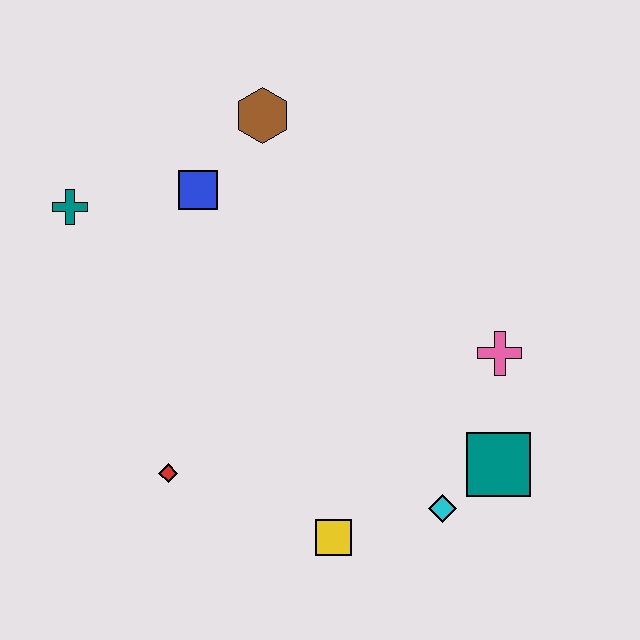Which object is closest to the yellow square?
The cyan diamond is closest to the yellow square.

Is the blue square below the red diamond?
No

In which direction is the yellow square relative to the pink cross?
The yellow square is below the pink cross.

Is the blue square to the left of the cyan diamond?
Yes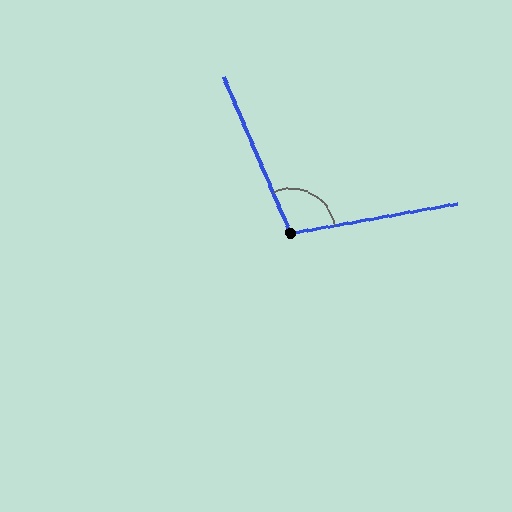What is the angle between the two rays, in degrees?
Approximately 103 degrees.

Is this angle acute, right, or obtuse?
It is obtuse.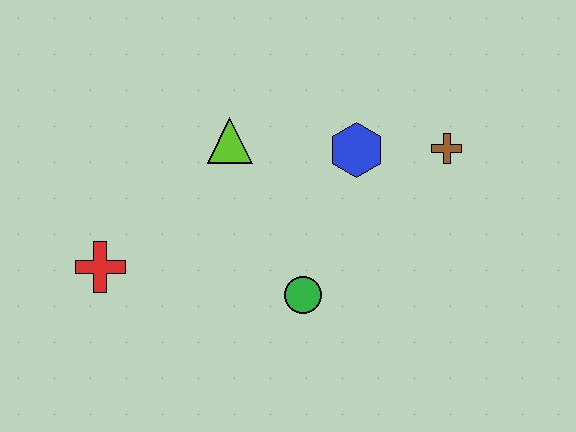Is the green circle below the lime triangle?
Yes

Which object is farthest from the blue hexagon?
The red cross is farthest from the blue hexagon.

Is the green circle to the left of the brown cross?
Yes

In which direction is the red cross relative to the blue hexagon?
The red cross is to the left of the blue hexagon.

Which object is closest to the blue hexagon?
The brown cross is closest to the blue hexagon.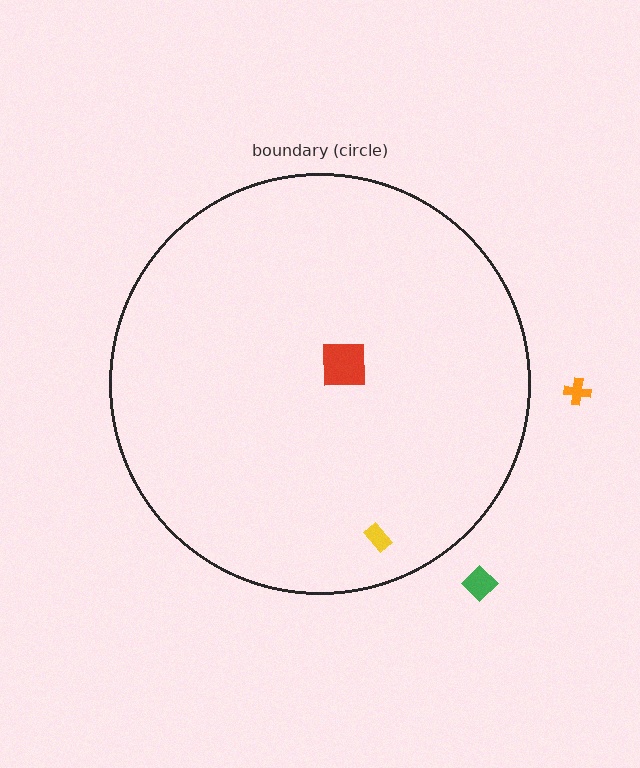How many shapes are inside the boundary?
2 inside, 2 outside.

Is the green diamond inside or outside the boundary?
Outside.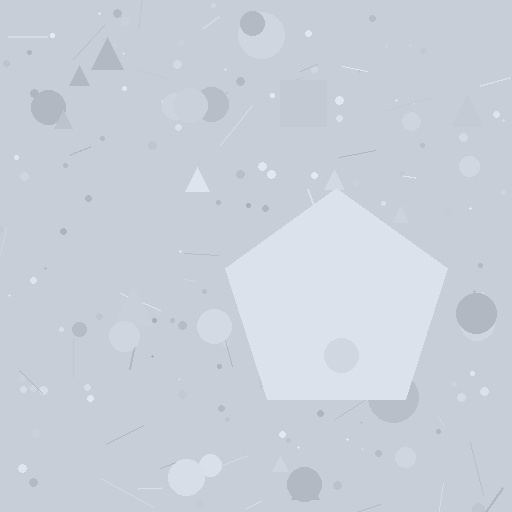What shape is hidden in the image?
A pentagon is hidden in the image.